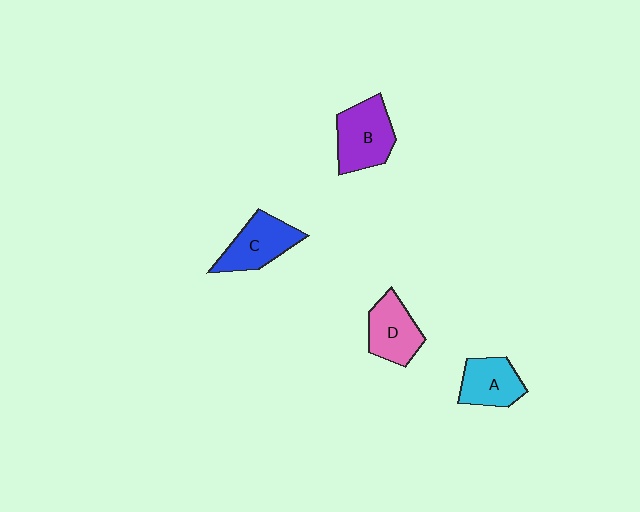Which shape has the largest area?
Shape B (purple).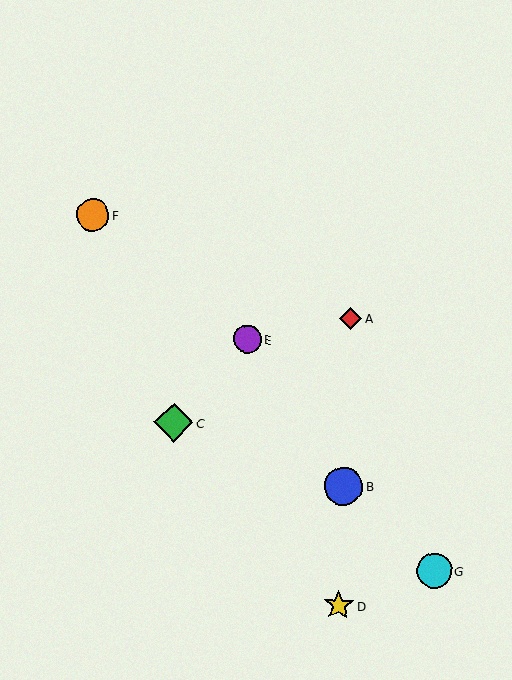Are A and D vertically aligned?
Yes, both are at x≈351.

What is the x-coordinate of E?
Object E is at x≈247.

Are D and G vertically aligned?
No, D is at x≈339 and G is at x≈434.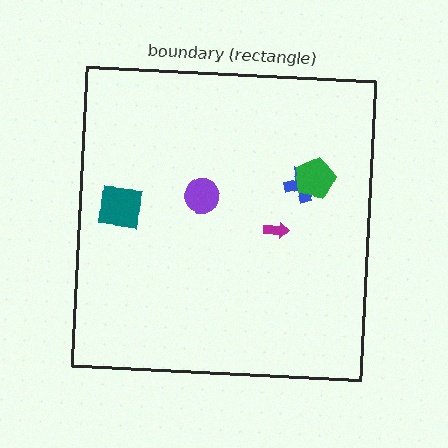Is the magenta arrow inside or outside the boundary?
Inside.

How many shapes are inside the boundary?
5 inside, 0 outside.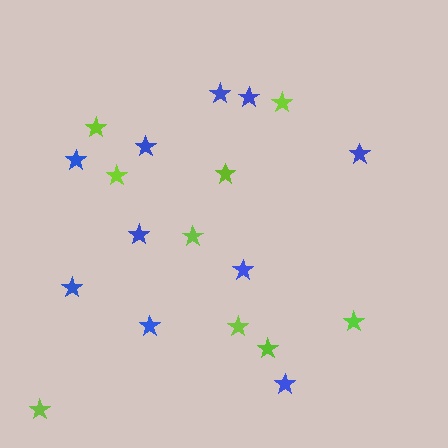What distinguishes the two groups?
There are 2 groups: one group of lime stars (9) and one group of blue stars (10).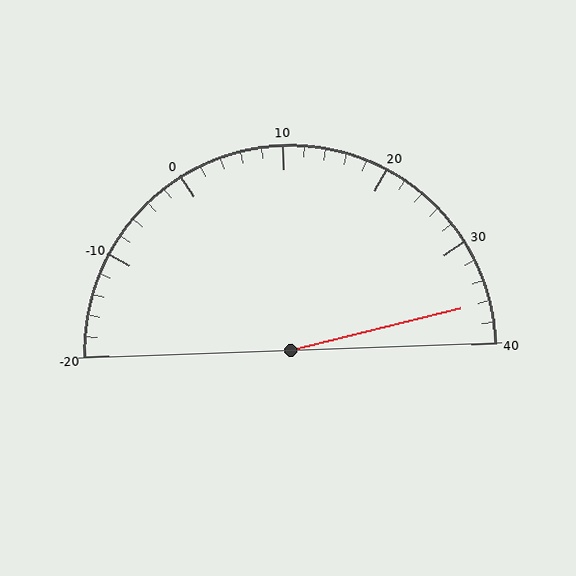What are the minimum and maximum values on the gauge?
The gauge ranges from -20 to 40.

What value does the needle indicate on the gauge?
The needle indicates approximately 36.